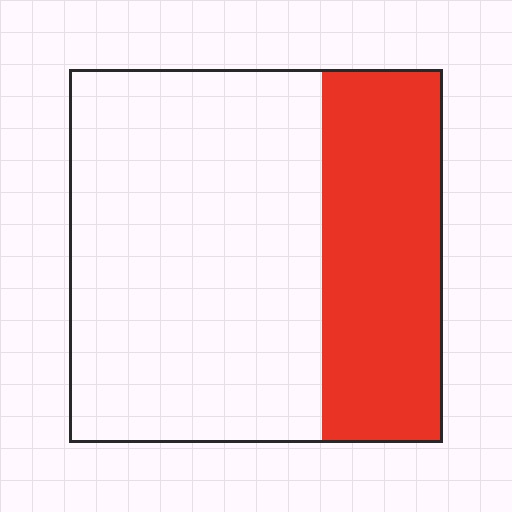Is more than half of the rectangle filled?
No.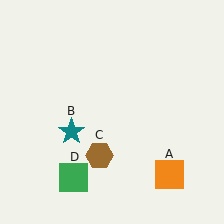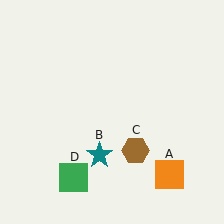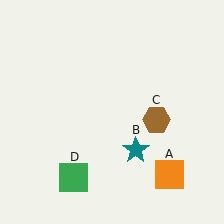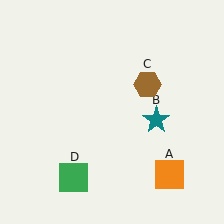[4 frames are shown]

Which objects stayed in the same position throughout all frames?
Orange square (object A) and green square (object D) remained stationary.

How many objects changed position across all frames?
2 objects changed position: teal star (object B), brown hexagon (object C).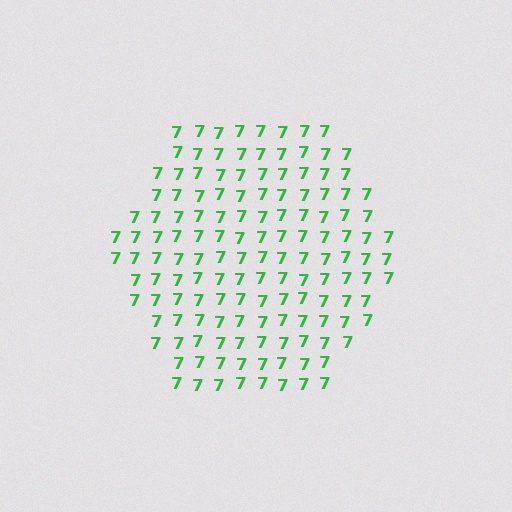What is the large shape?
The large shape is a hexagon.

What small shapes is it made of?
It is made of small digit 7's.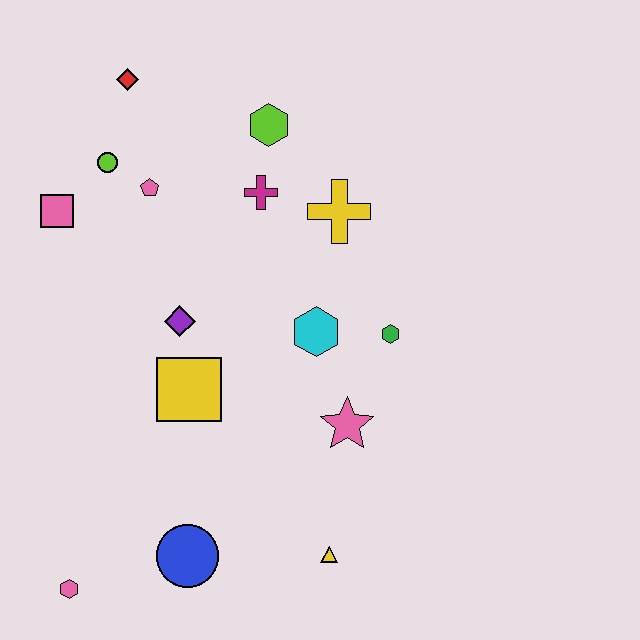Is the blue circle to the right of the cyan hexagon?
No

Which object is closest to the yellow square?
The purple diamond is closest to the yellow square.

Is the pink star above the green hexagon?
No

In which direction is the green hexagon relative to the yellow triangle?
The green hexagon is above the yellow triangle.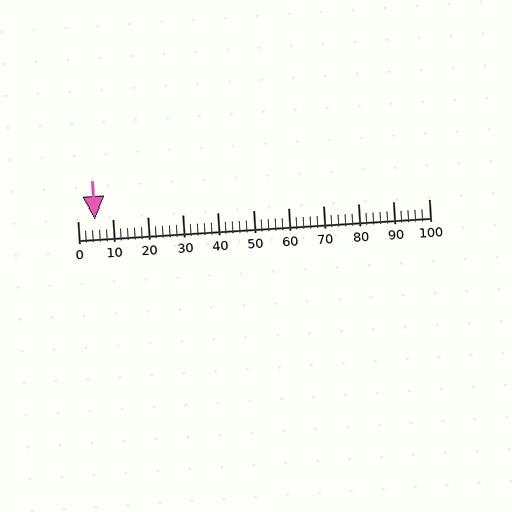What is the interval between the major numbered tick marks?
The major tick marks are spaced 10 units apart.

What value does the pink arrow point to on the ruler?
The pink arrow points to approximately 5.